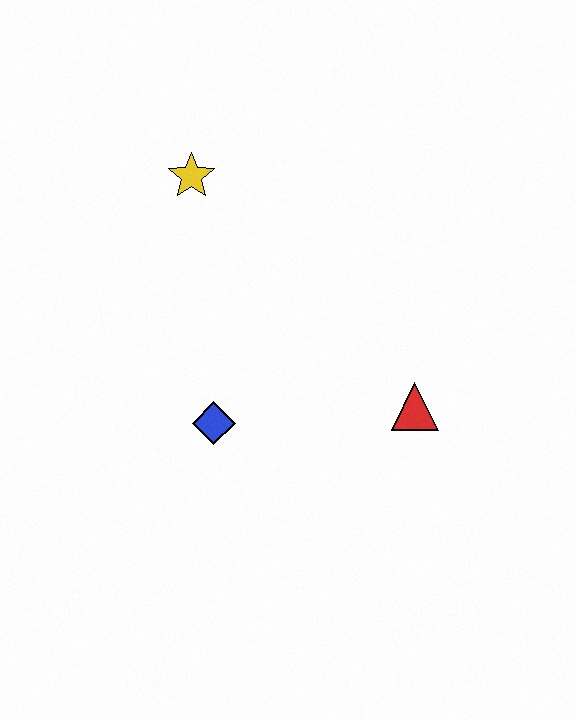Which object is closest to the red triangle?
The blue diamond is closest to the red triangle.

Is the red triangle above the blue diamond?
Yes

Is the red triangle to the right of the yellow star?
Yes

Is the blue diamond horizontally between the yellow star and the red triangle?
Yes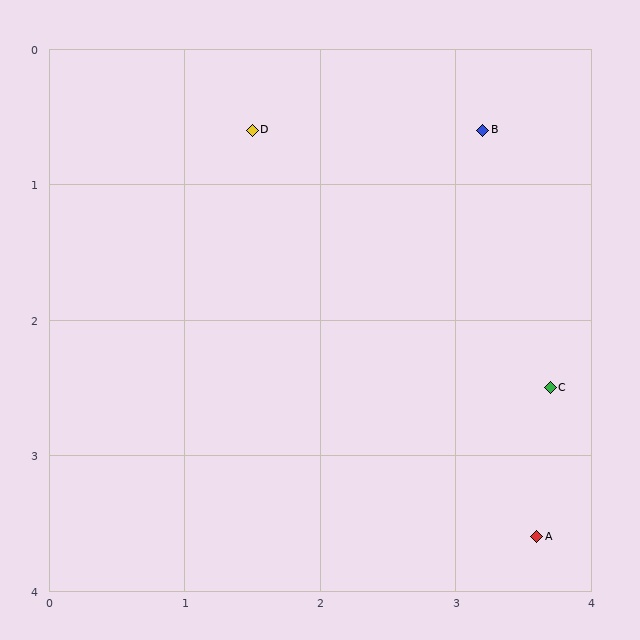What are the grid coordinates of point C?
Point C is at approximately (3.7, 2.5).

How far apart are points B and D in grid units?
Points B and D are about 1.7 grid units apart.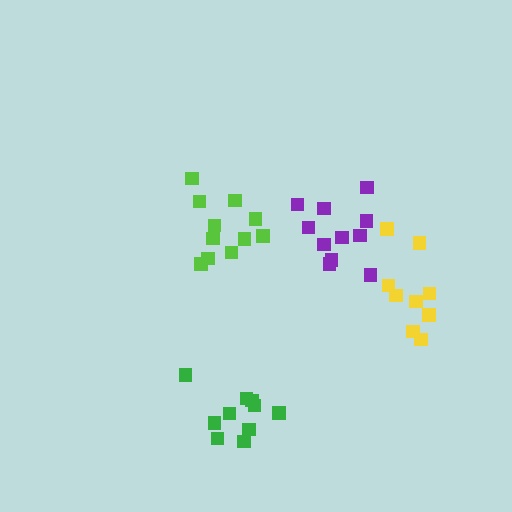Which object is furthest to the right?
The yellow cluster is rightmost.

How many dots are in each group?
Group 1: 10 dots, Group 2: 11 dots, Group 3: 9 dots, Group 4: 11 dots (41 total).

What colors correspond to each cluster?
The clusters are colored: green, purple, yellow, lime.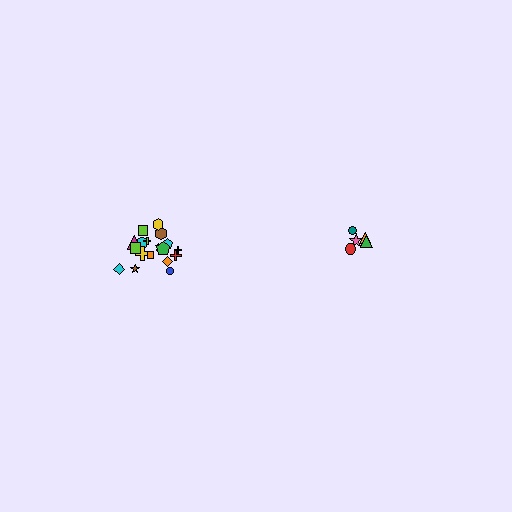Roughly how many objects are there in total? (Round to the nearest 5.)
Roughly 25 objects in total.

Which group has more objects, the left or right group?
The left group.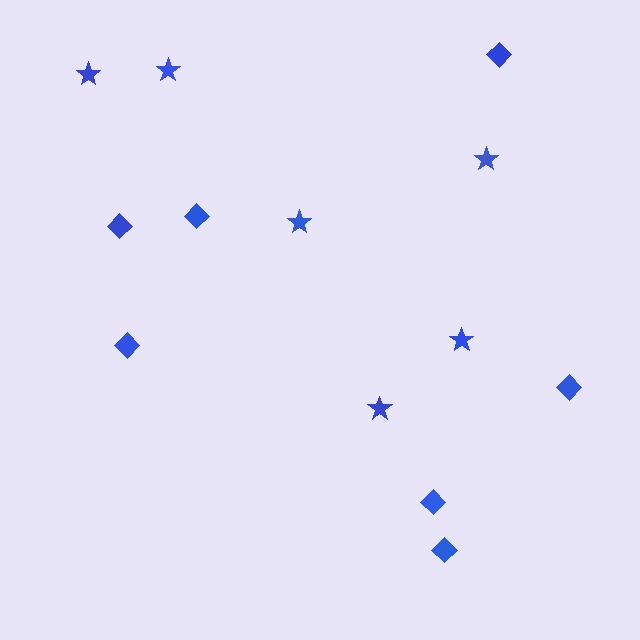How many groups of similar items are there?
There are 2 groups: one group of stars (6) and one group of diamonds (7).